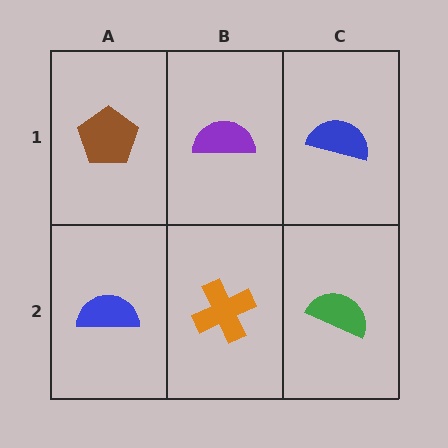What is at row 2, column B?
An orange cross.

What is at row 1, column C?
A blue semicircle.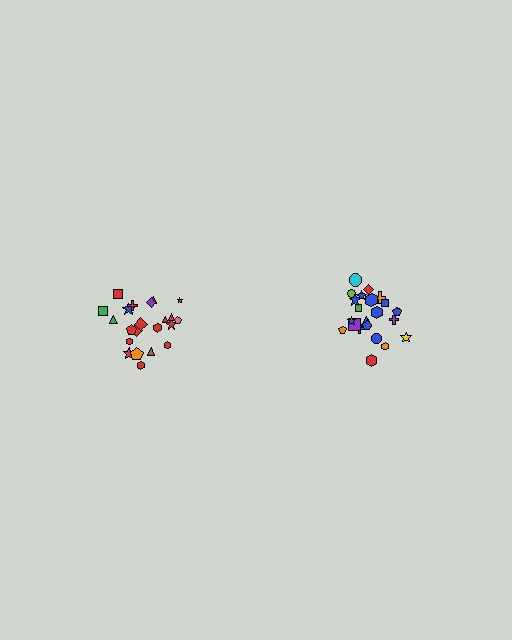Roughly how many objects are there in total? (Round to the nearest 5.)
Roughly 45 objects in total.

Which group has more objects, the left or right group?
The right group.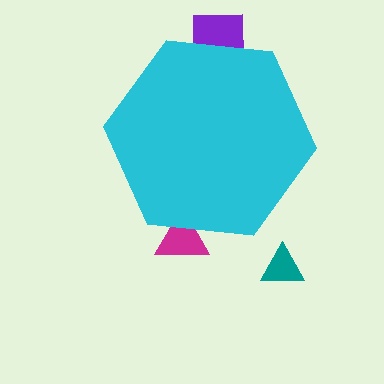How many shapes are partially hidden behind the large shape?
2 shapes are partially hidden.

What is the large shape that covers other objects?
A cyan hexagon.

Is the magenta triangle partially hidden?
Yes, the magenta triangle is partially hidden behind the cyan hexagon.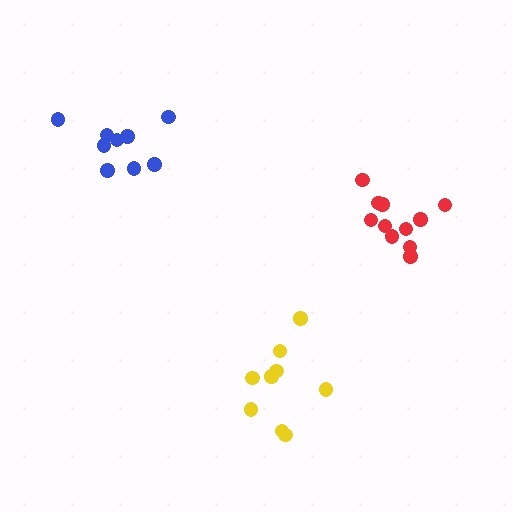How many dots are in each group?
Group 1: 9 dots, Group 2: 11 dots, Group 3: 9 dots (29 total).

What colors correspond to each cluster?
The clusters are colored: blue, red, yellow.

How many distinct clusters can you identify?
There are 3 distinct clusters.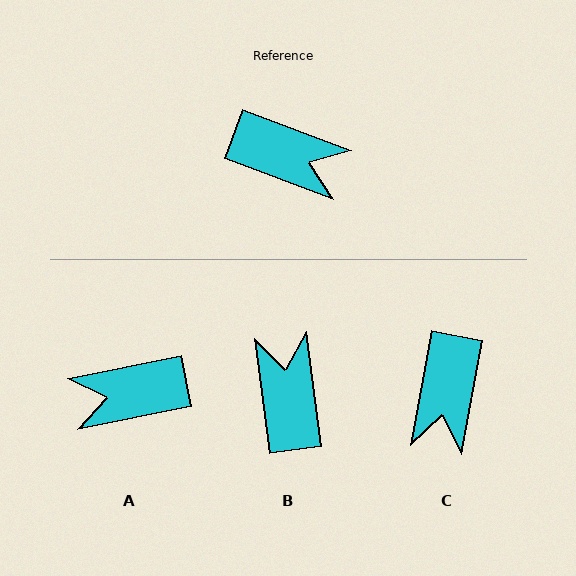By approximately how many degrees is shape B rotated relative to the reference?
Approximately 118 degrees counter-clockwise.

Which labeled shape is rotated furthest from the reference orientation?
A, about 148 degrees away.